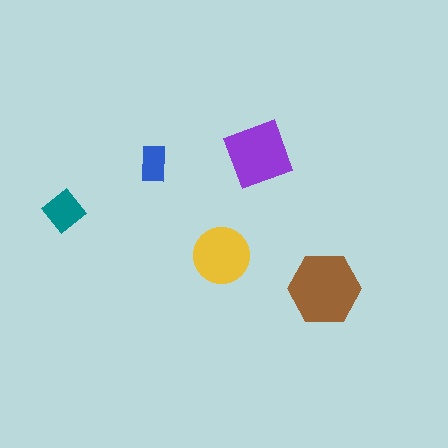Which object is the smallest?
The blue rectangle.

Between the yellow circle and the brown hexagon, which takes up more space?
The brown hexagon.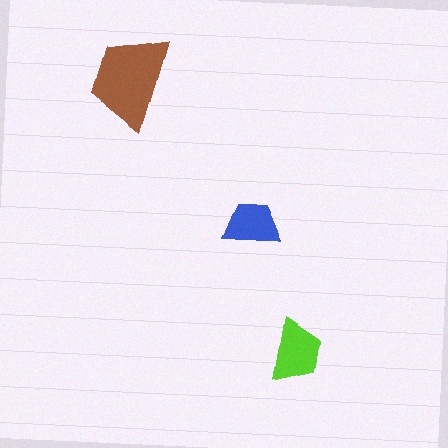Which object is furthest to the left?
The brown trapezoid is leftmost.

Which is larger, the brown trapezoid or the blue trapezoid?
The brown one.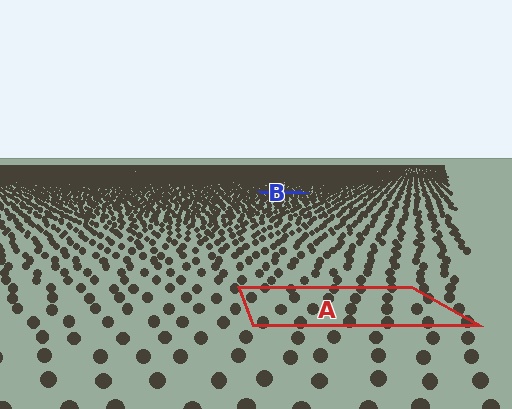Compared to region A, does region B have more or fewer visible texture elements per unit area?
Region B has more texture elements per unit area — they are packed more densely because it is farther away.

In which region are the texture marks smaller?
The texture marks are smaller in region B, because it is farther away.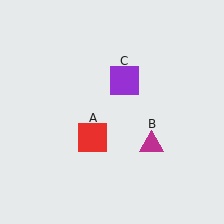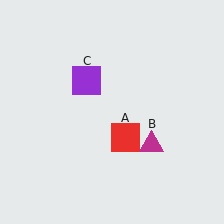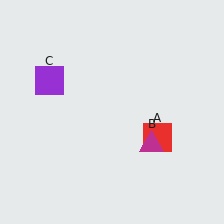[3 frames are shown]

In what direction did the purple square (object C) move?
The purple square (object C) moved left.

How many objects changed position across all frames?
2 objects changed position: red square (object A), purple square (object C).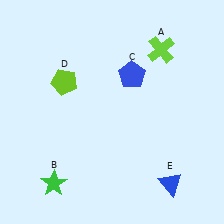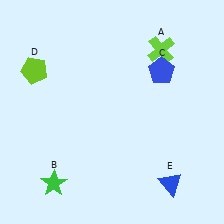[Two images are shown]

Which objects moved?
The objects that moved are: the blue pentagon (C), the lime pentagon (D).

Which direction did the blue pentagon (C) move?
The blue pentagon (C) moved right.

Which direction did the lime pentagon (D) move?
The lime pentagon (D) moved left.